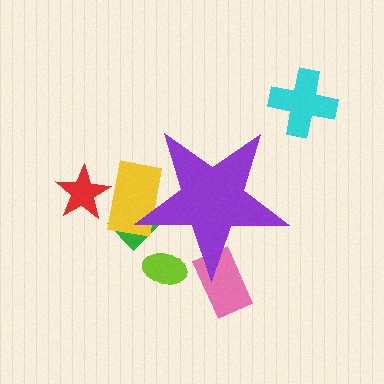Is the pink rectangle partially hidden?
Yes, the pink rectangle is partially hidden behind the purple star.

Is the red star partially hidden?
No, the red star is fully visible.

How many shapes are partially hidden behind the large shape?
4 shapes are partially hidden.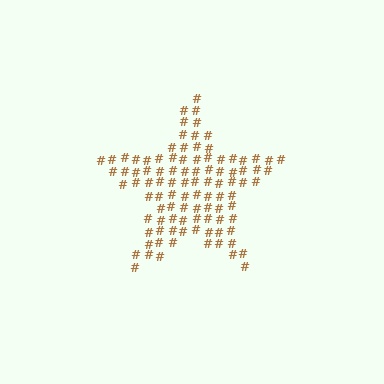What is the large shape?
The large shape is a star.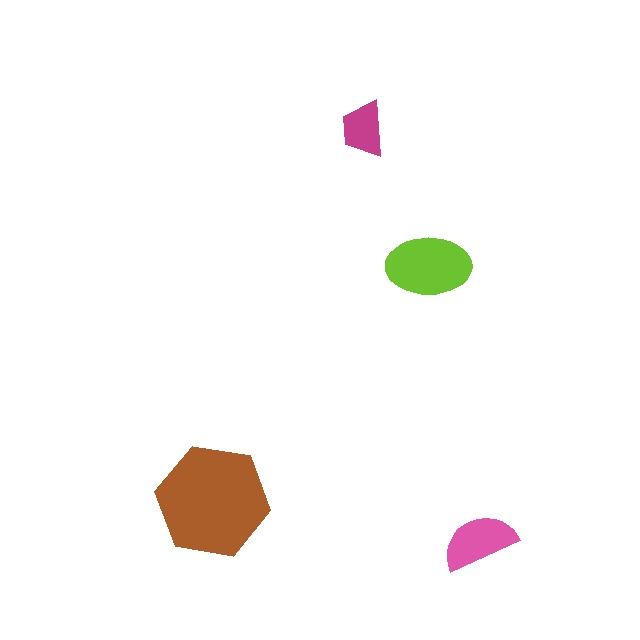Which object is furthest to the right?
The pink semicircle is rightmost.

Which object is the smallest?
The magenta trapezoid.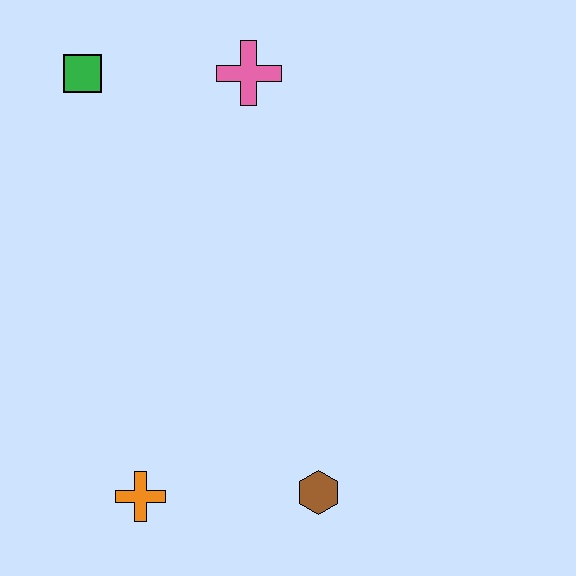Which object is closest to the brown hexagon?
The orange cross is closest to the brown hexagon.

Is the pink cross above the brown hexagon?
Yes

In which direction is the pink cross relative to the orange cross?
The pink cross is above the orange cross.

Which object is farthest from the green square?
The brown hexagon is farthest from the green square.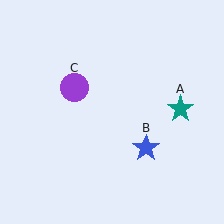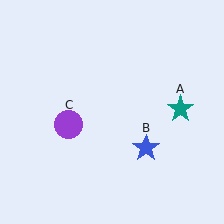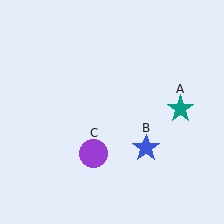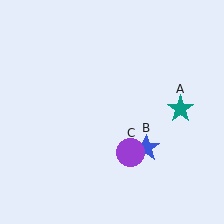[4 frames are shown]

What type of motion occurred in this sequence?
The purple circle (object C) rotated counterclockwise around the center of the scene.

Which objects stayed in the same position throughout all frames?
Teal star (object A) and blue star (object B) remained stationary.